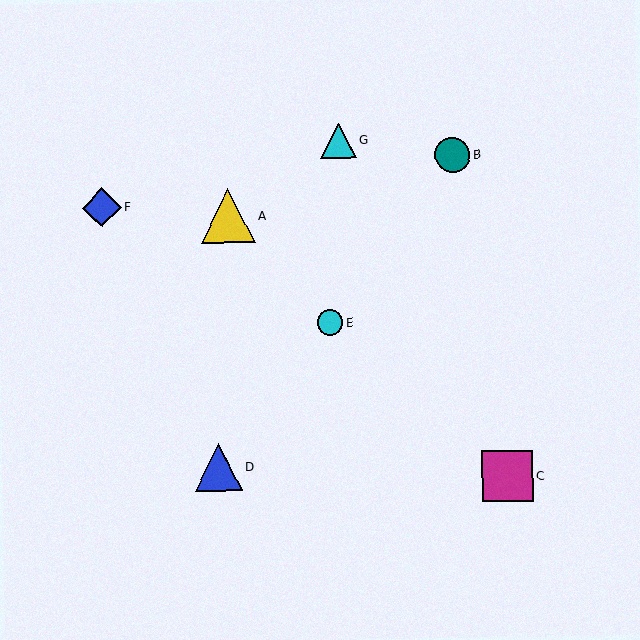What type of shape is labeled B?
Shape B is a teal circle.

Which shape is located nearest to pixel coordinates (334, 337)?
The cyan circle (labeled E) at (330, 322) is nearest to that location.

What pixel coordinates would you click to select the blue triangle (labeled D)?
Click at (218, 467) to select the blue triangle D.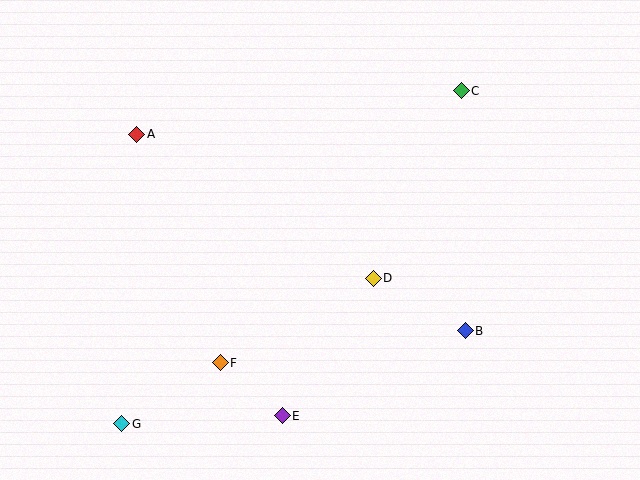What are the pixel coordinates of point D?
Point D is at (373, 278).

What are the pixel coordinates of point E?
Point E is at (282, 416).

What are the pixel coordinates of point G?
Point G is at (122, 424).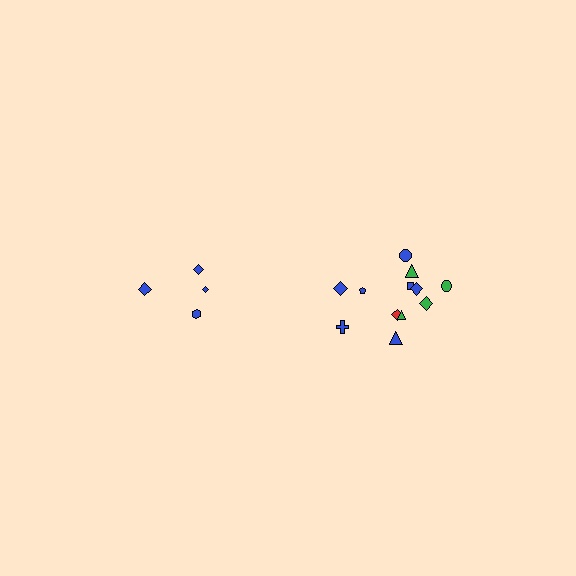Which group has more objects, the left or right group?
The right group.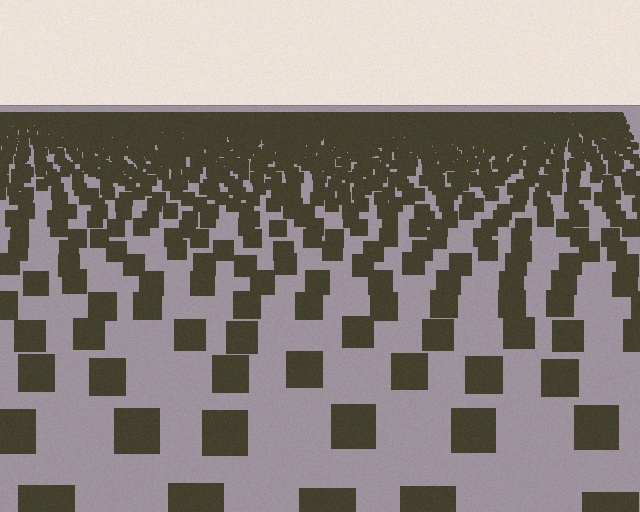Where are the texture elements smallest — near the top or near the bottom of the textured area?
Near the top.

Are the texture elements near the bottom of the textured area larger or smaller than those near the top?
Larger. Near the bottom, elements are closer to the viewer and appear at a bigger on-screen size.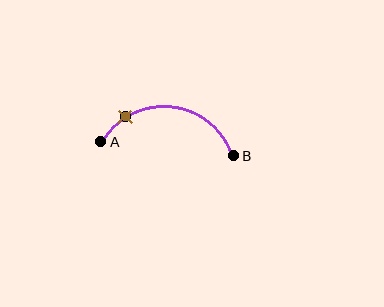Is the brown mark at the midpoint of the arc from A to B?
No. The brown mark lies on the arc but is closer to endpoint A. The arc midpoint would be at the point on the curve equidistant along the arc from both A and B.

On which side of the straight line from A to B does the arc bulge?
The arc bulges above the straight line connecting A and B.